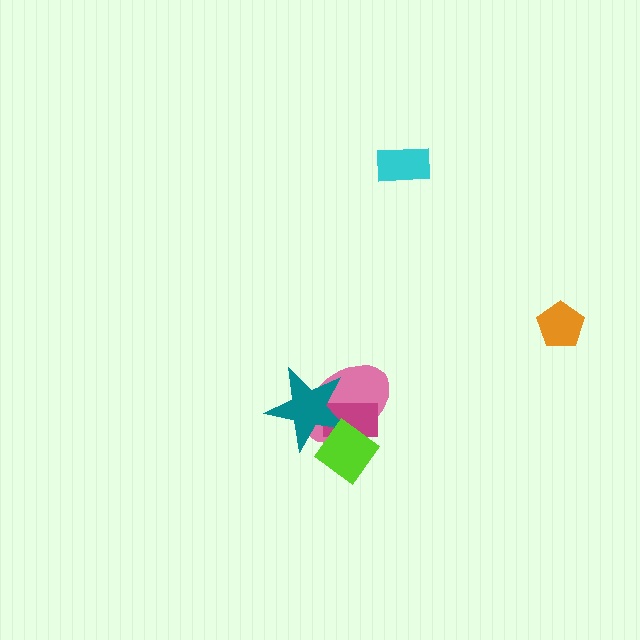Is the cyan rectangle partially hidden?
No, no other shape covers it.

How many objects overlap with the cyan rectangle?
0 objects overlap with the cyan rectangle.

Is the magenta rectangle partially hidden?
Yes, it is partially covered by another shape.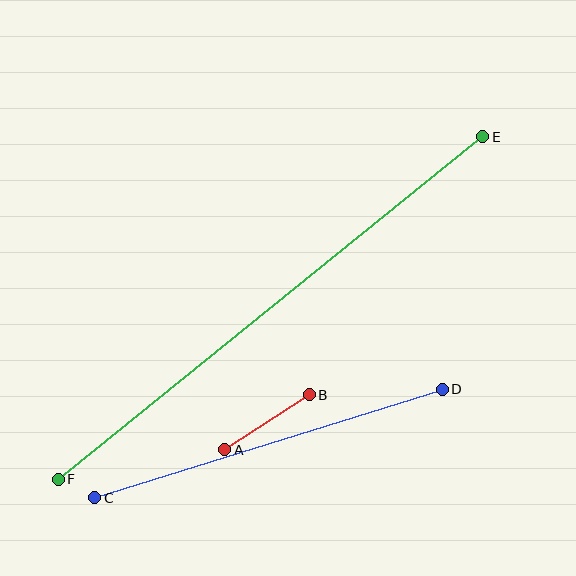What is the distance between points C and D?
The distance is approximately 364 pixels.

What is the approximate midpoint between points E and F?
The midpoint is at approximately (270, 308) pixels.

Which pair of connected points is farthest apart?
Points E and F are farthest apart.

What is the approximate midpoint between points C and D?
The midpoint is at approximately (268, 444) pixels.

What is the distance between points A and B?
The distance is approximately 101 pixels.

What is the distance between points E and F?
The distance is approximately 545 pixels.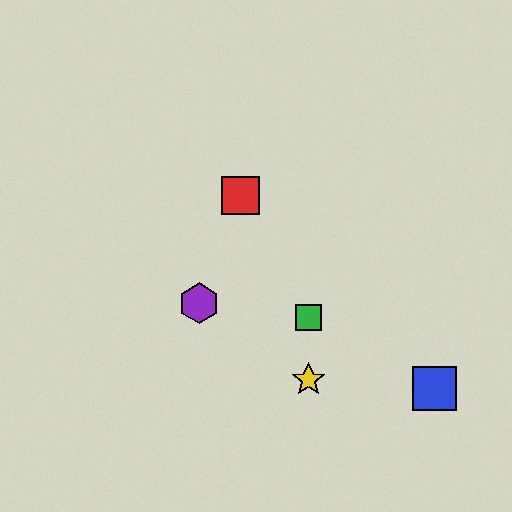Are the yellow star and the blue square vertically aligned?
No, the yellow star is at x≈308 and the blue square is at x≈434.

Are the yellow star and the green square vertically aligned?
Yes, both are at x≈308.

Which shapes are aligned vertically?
The green square, the yellow star are aligned vertically.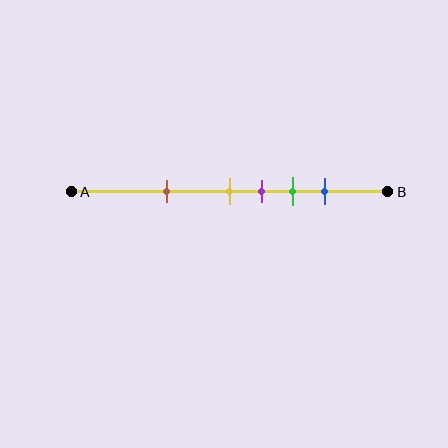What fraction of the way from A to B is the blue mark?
The blue mark is approximately 80% (0.8) of the way from A to B.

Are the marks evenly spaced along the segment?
No, the marks are not evenly spaced.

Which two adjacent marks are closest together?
The yellow and purple marks are the closest adjacent pair.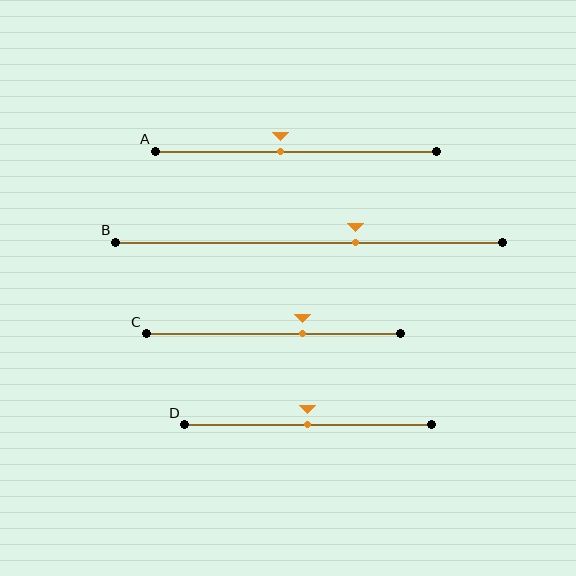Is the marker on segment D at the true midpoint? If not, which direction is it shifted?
Yes, the marker on segment D is at the true midpoint.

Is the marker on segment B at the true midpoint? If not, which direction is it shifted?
No, the marker on segment B is shifted to the right by about 12% of the segment length.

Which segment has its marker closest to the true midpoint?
Segment D has its marker closest to the true midpoint.